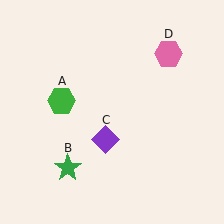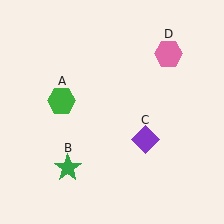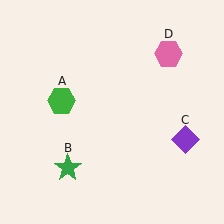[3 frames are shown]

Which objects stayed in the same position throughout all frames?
Green hexagon (object A) and green star (object B) and pink hexagon (object D) remained stationary.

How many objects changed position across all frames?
1 object changed position: purple diamond (object C).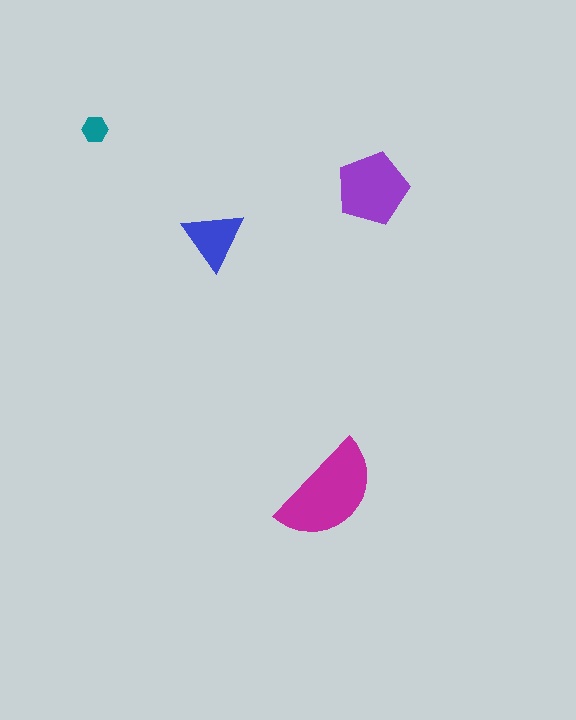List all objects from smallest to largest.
The teal hexagon, the blue triangle, the purple pentagon, the magenta semicircle.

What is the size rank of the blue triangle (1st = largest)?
3rd.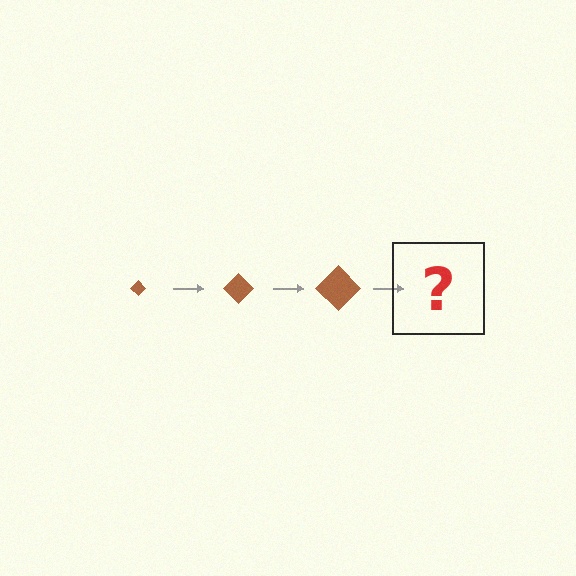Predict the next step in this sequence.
The next step is a brown diamond, larger than the previous one.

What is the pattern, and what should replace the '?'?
The pattern is that the diamond gets progressively larger each step. The '?' should be a brown diamond, larger than the previous one.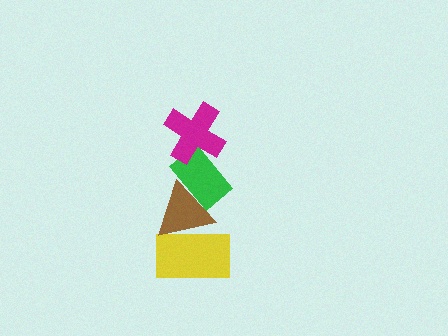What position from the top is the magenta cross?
The magenta cross is 1st from the top.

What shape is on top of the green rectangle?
The magenta cross is on top of the green rectangle.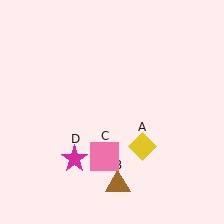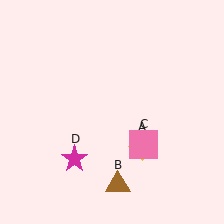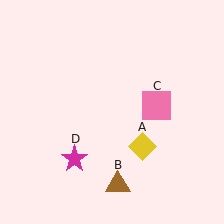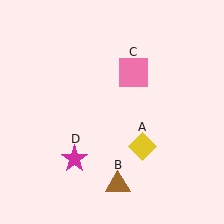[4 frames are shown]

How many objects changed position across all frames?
1 object changed position: pink square (object C).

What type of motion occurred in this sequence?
The pink square (object C) rotated counterclockwise around the center of the scene.